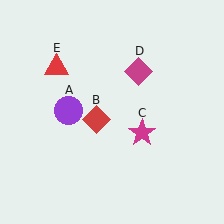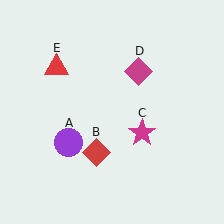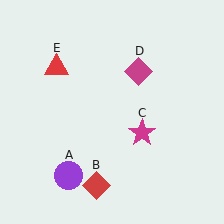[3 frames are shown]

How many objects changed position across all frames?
2 objects changed position: purple circle (object A), red diamond (object B).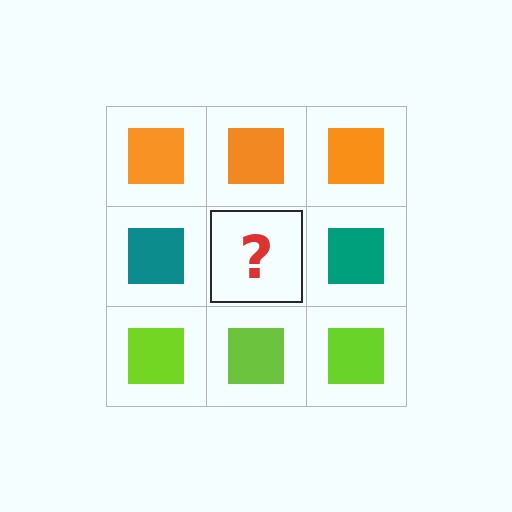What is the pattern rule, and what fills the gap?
The rule is that each row has a consistent color. The gap should be filled with a teal square.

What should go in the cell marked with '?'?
The missing cell should contain a teal square.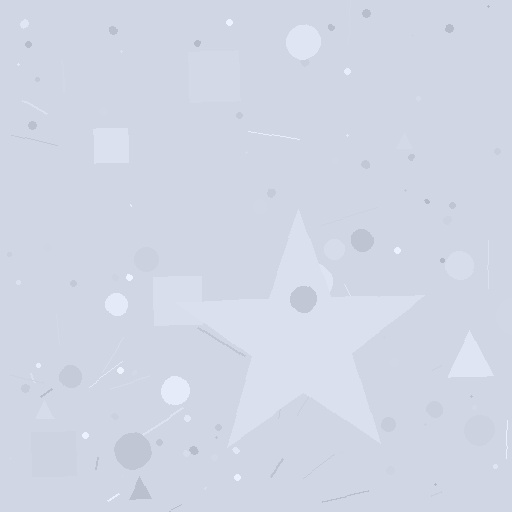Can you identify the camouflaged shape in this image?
The camouflaged shape is a star.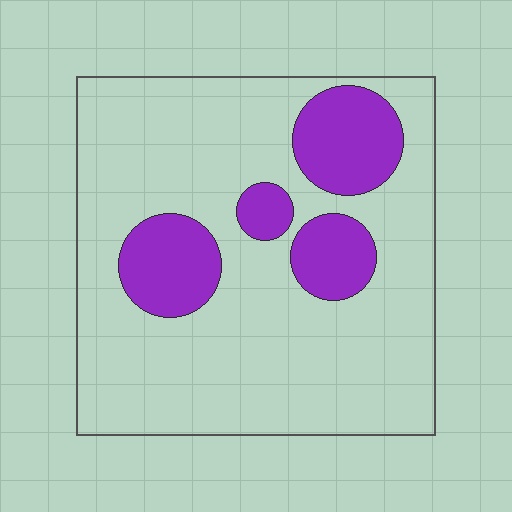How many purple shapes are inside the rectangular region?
4.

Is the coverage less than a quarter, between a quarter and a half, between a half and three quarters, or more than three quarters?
Less than a quarter.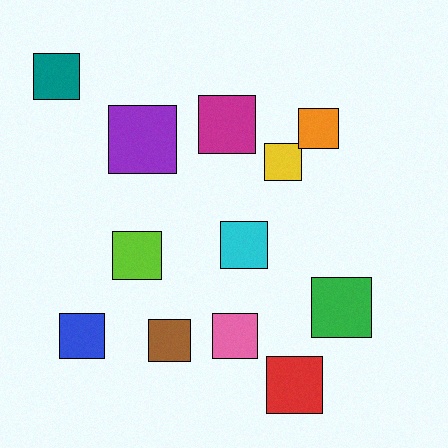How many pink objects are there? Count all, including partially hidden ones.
There is 1 pink object.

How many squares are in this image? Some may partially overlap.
There are 12 squares.